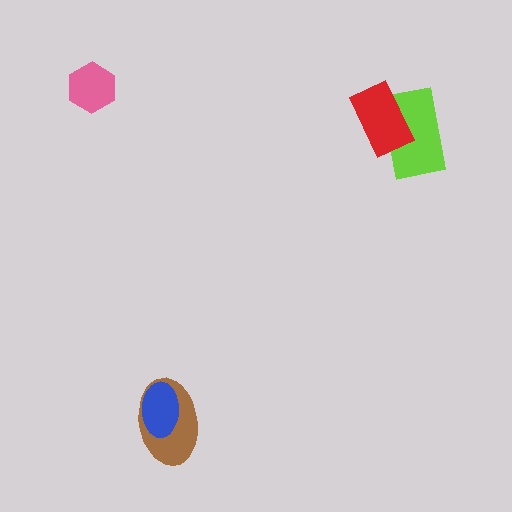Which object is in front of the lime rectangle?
The red rectangle is in front of the lime rectangle.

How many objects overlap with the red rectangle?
1 object overlaps with the red rectangle.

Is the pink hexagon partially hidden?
No, no other shape covers it.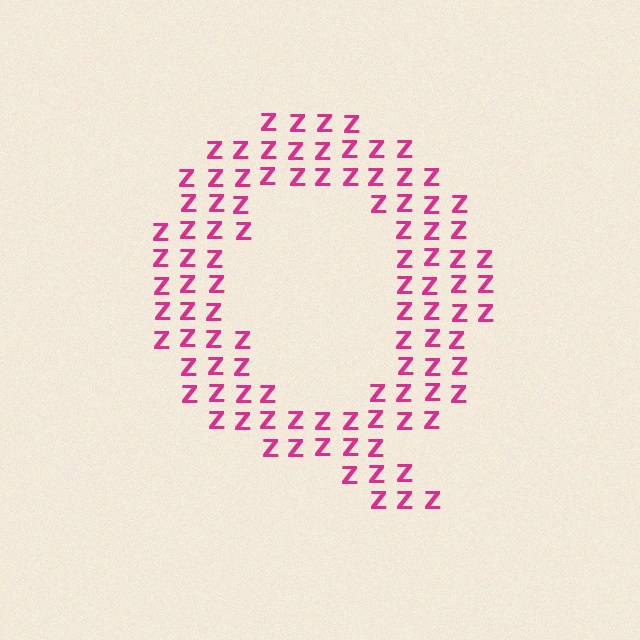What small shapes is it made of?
It is made of small letter Z's.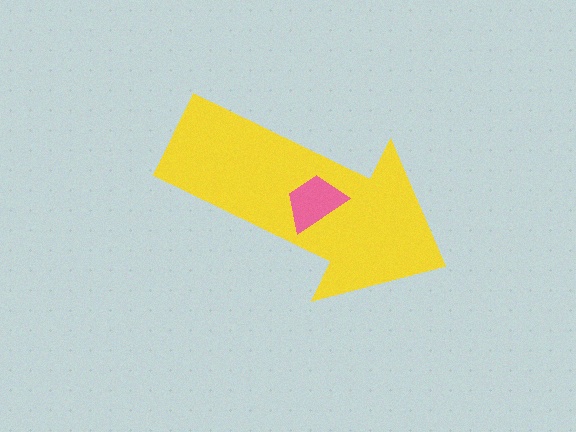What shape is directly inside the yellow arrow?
The pink trapezoid.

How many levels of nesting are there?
2.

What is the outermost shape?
The yellow arrow.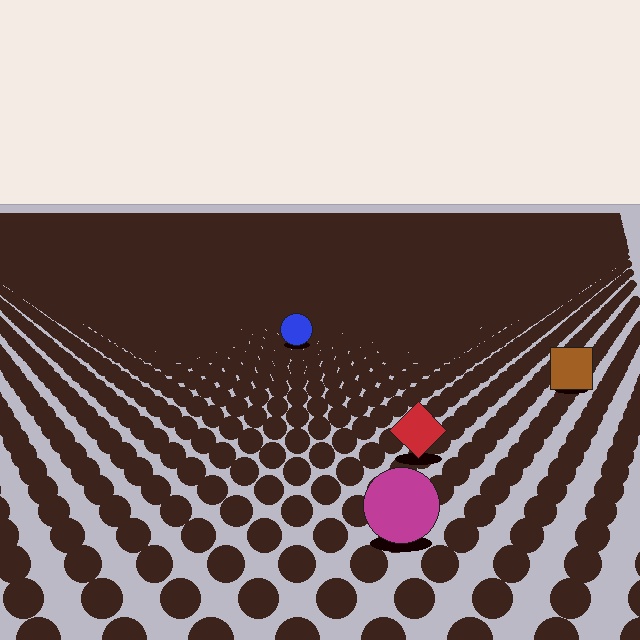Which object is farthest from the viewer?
The blue circle is farthest from the viewer. It appears smaller and the ground texture around it is denser.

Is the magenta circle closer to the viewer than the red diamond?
Yes. The magenta circle is closer — you can tell from the texture gradient: the ground texture is coarser near it.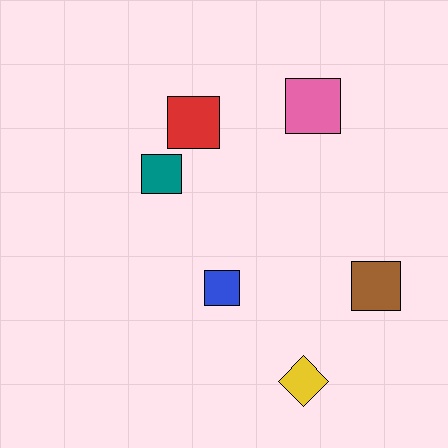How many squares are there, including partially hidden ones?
There are 5 squares.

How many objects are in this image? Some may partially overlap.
There are 6 objects.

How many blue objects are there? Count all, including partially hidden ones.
There is 1 blue object.